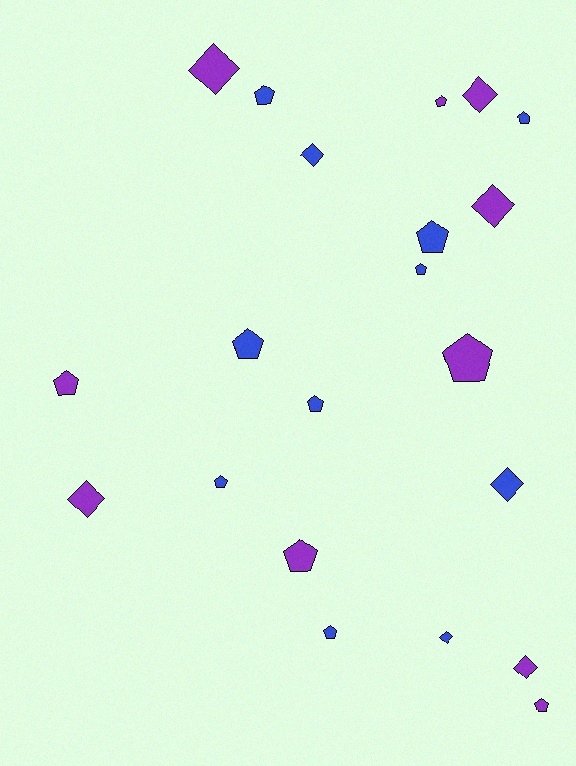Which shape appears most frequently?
Pentagon, with 13 objects.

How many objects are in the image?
There are 21 objects.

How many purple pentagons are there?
There are 5 purple pentagons.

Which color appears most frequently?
Blue, with 11 objects.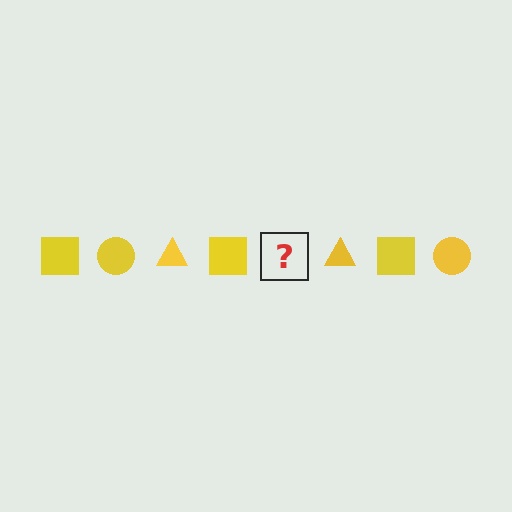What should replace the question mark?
The question mark should be replaced with a yellow circle.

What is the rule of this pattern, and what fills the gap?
The rule is that the pattern cycles through square, circle, triangle shapes in yellow. The gap should be filled with a yellow circle.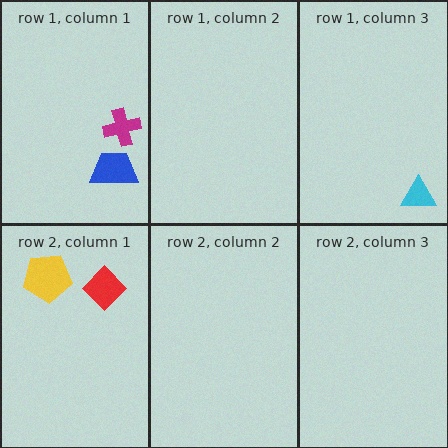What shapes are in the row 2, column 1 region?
The red diamond, the yellow pentagon.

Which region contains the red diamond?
The row 2, column 1 region.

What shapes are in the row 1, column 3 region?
The cyan triangle.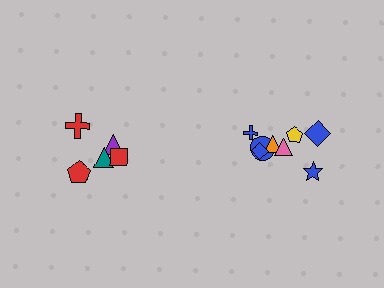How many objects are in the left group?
There are 5 objects.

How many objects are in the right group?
There are 8 objects.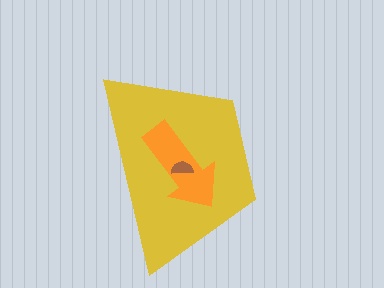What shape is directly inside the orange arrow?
The brown semicircle.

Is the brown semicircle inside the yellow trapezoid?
Yes.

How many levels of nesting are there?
3.